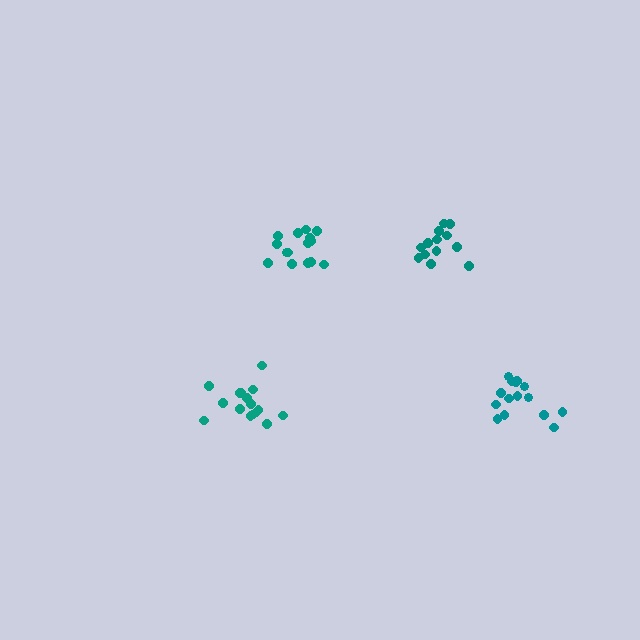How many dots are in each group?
Group 1: 15 dots, Group 2: 15 dots, Group 3: 16 dots, Group 4: 13 dots (59 total).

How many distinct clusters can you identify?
There are 4 distinct clusters.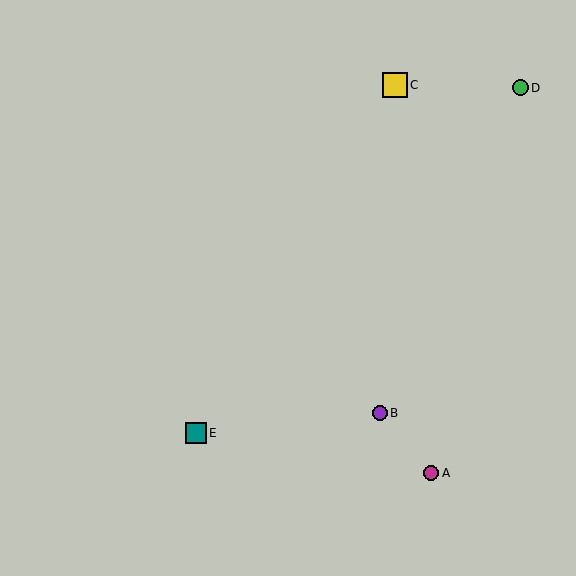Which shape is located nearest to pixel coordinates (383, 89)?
The yellow square (labeled C) at (395, 85) is nearest to that location.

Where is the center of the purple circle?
The center of the purple circle is at (380, 413).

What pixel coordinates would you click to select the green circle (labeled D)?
Click at (520, 88) to select the green circle D.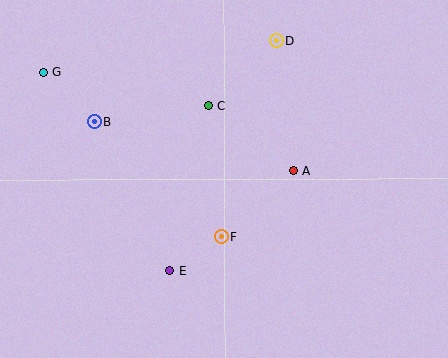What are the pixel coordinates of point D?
Point D is at (276, 41).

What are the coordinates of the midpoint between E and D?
The midpoint between E and D is at (223, 156).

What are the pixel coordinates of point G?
Point G is at (43, 72).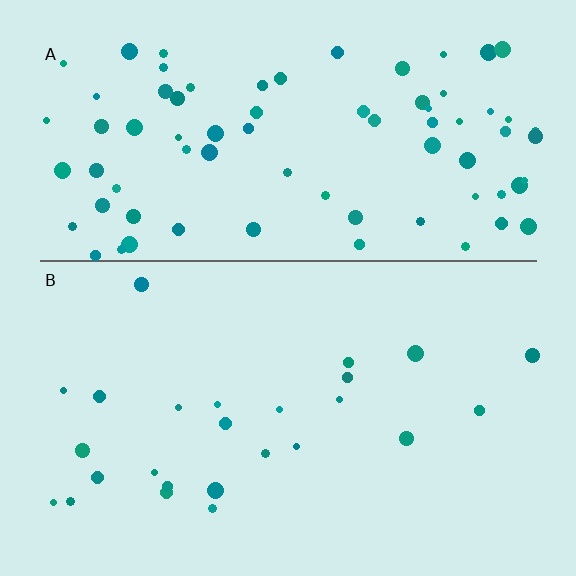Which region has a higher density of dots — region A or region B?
A (the top).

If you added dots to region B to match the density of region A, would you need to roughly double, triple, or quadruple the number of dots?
Approximately triple.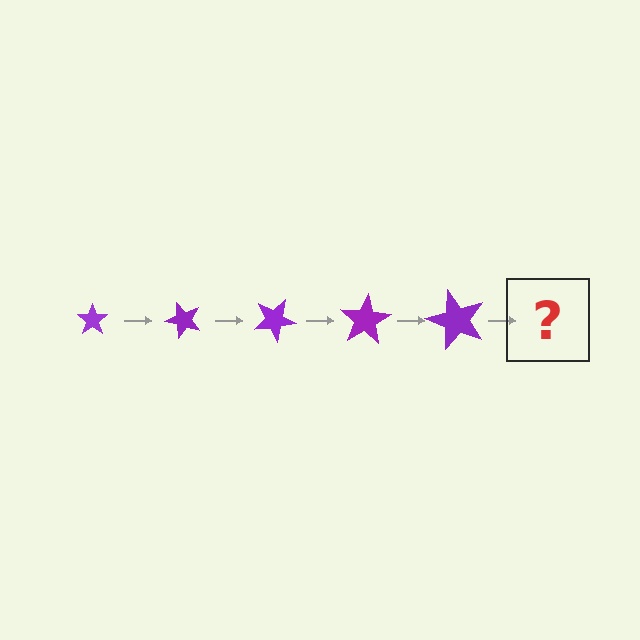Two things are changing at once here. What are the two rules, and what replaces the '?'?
The two rules are that the star grows larger each step and it rotates 50 degrees each step. The '?' should be a star, larger than the previous one and rotated 250 degrees from the start.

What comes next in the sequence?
The next element should be a star, larger than the previous one and rotated 250 degrees from the start.